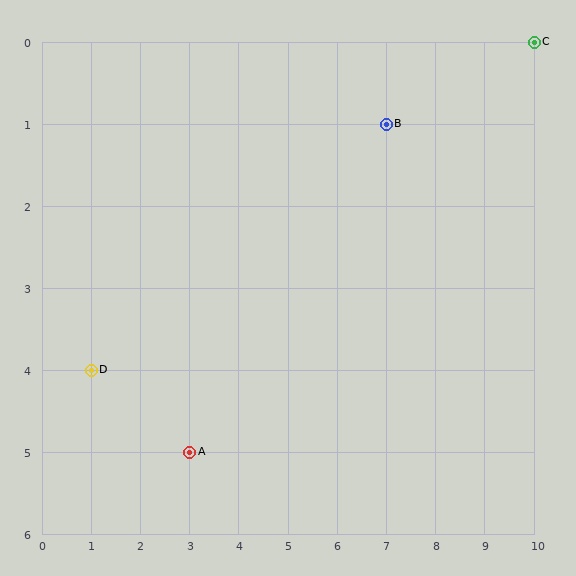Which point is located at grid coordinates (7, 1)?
Point B is at (7, 1).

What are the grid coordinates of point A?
Point A is at grid coordinates (3, 5).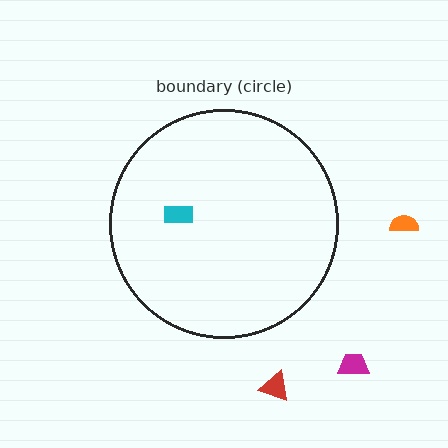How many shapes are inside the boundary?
1 inside, 3 outside.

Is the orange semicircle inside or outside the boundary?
Outside.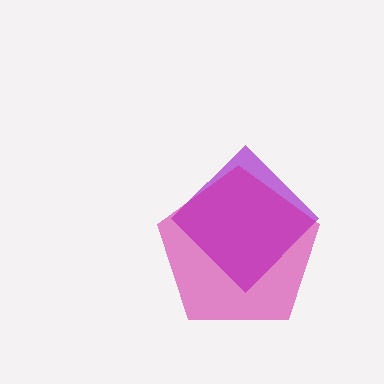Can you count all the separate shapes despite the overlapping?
Yes, there are 2 separate shapes.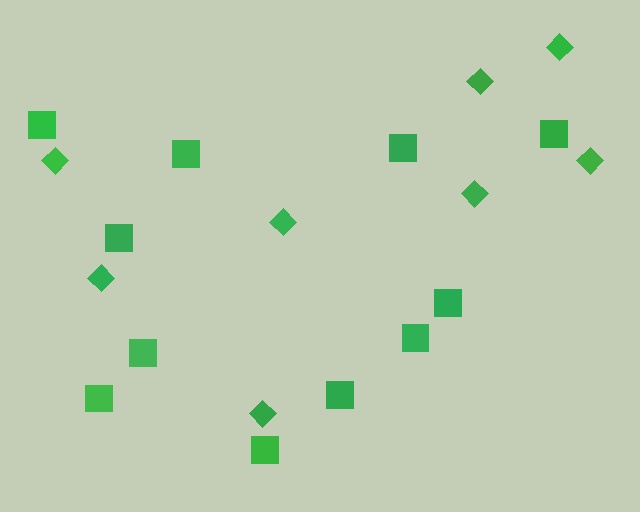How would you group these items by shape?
There are 2 groups: one group of squares (11) and one group of diamonds (8).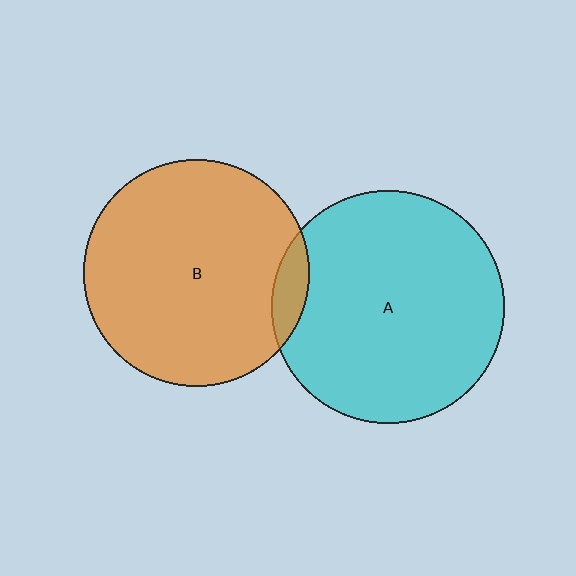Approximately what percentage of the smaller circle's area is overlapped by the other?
Approximately 5%.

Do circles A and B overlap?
Yes.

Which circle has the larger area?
Circle A (cyan).